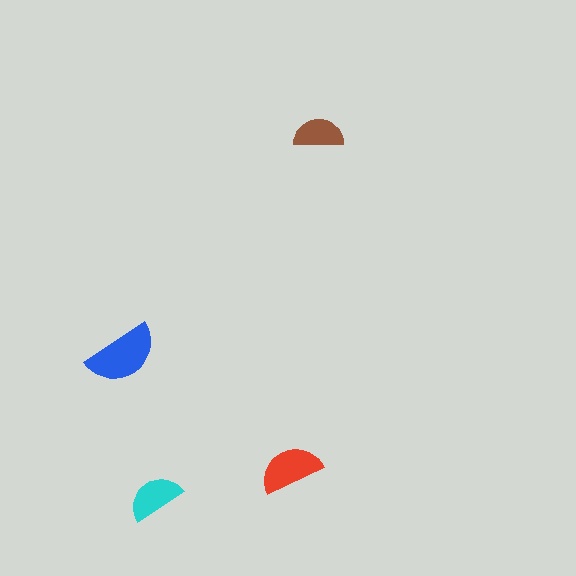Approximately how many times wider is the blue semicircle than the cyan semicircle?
About 1.5 times wider.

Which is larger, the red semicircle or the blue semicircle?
The blue one.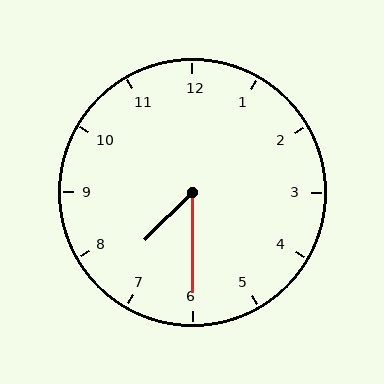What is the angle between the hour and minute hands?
Approximately 45 degrees.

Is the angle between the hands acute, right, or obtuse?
It is acute.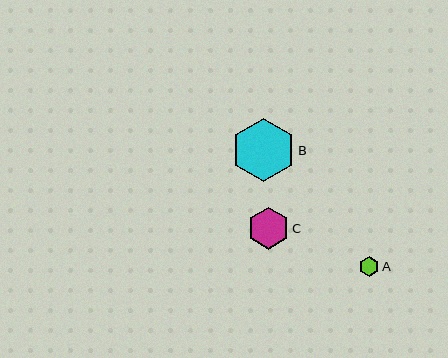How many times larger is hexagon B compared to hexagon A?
Hexagon B is approximately 3.1 times the size of hexagon A.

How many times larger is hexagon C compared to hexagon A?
Hexagon C is approximately 2.0 times the size of hexagon A.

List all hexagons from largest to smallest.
From largest to smallest: B, C, A.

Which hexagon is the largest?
Hexagon B is the largest with a size of approximately 64 pixels.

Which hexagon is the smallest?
Hexagon A is the smallest with a size of approximately 20 pixels.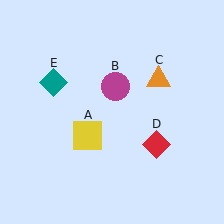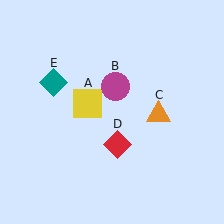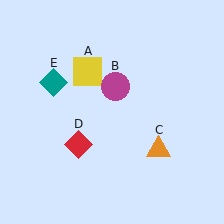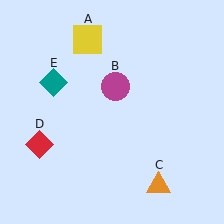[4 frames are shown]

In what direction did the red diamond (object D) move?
The red diamond (object D) moved left.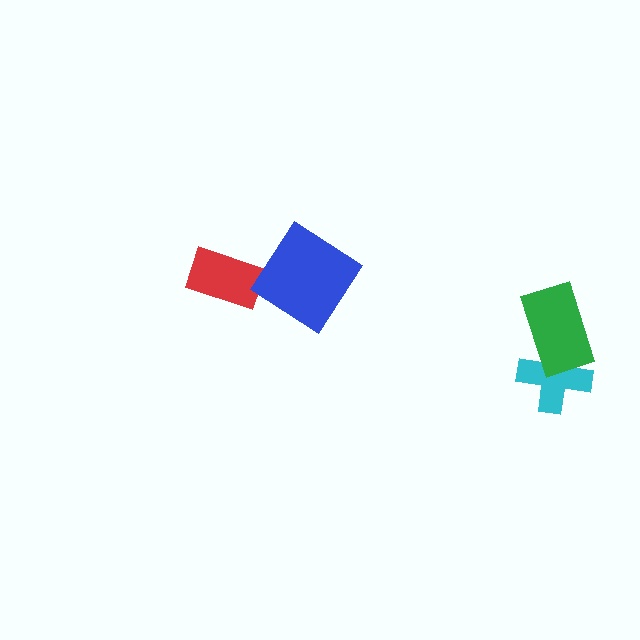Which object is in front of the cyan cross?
The green rectangle is in front of the cyan cross.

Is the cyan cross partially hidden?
Yes, it is partially covered by another shape.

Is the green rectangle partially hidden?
No, no other shape covers it.